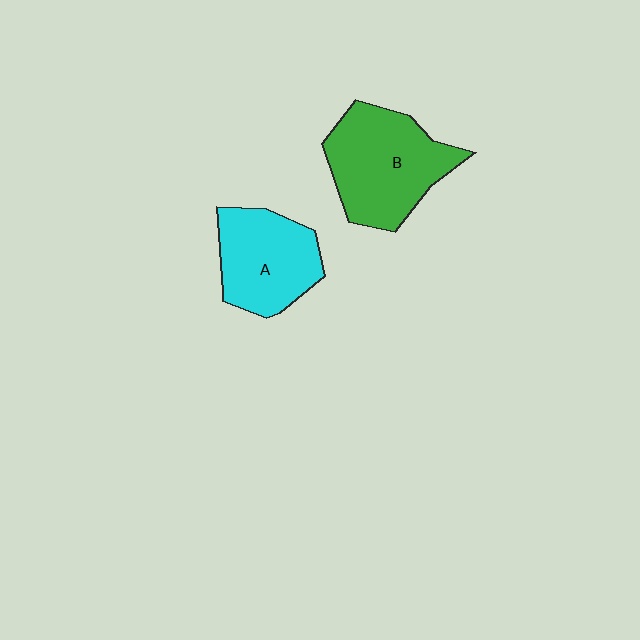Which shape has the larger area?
Shape B (green).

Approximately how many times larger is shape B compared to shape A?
Approximately 1.3 times.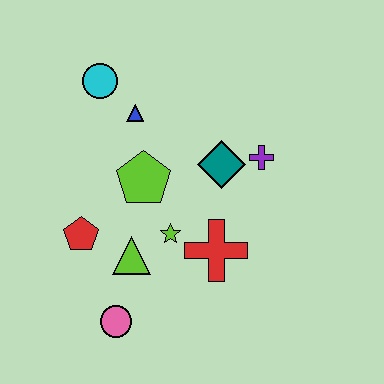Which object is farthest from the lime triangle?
The cyan circle is farthest from the lime triangle.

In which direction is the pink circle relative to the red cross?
The pink circle is to the left of the red cross.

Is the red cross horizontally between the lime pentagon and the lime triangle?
No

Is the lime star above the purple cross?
No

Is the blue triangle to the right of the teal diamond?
No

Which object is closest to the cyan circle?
The blue triangle is closest to the cyan circle.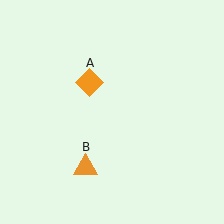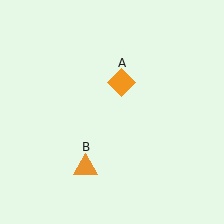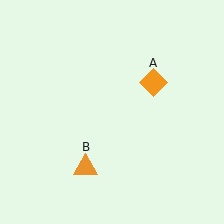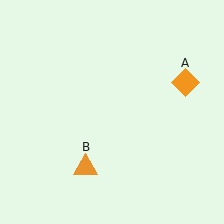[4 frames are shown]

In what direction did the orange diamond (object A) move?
The orange diamond (object A) moved right.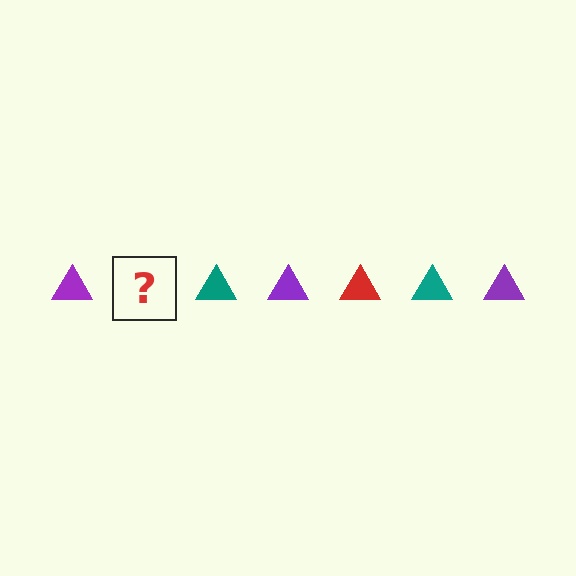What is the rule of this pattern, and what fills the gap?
The rule is that the pattern cycles through purple, red, teal triangles. The gap should be filled with a red triangle.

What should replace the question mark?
The question mark should be replaced with a red triangle.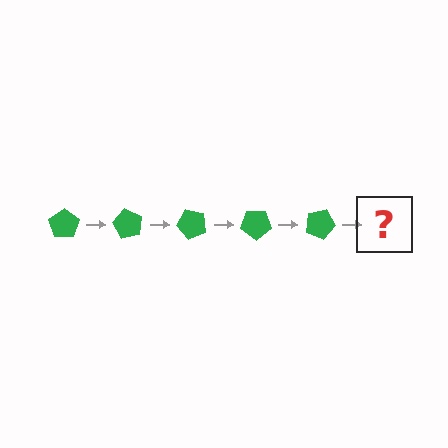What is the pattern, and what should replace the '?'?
The pattern is that the pentagon rotates 60 degrees each step. The '?' should be a green pentagon rotated 300 degrees.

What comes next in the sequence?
The next element should be a green pentagon rotated 300 degrees.